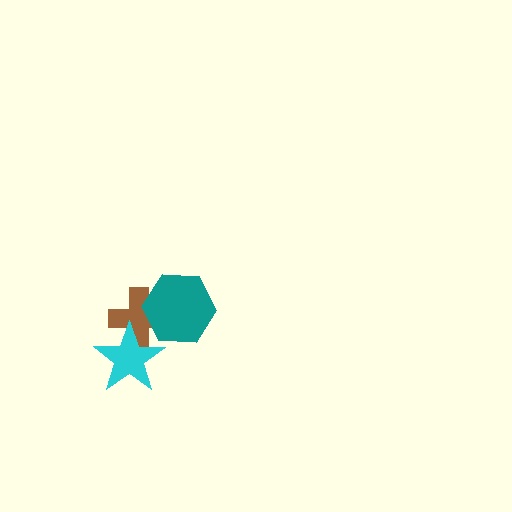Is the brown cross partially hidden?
Yes, it is partially covered by another shape.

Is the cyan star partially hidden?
No, no other shape covers it.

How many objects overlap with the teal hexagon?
1 object overlaps with the teal hexagon.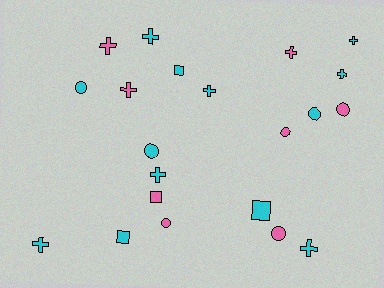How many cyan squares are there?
There are 3 cyan squares.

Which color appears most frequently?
Cyan, with 13 objects.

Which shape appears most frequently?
Cross, with 10 objects.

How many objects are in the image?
There are 21 objects.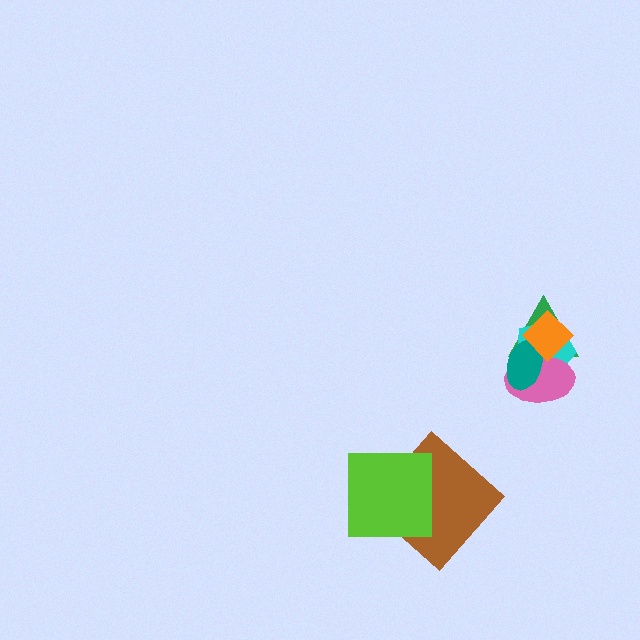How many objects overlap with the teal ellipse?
4 objects overlap with the teal ellipse.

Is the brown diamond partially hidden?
Yes, it is partially covered by another shape.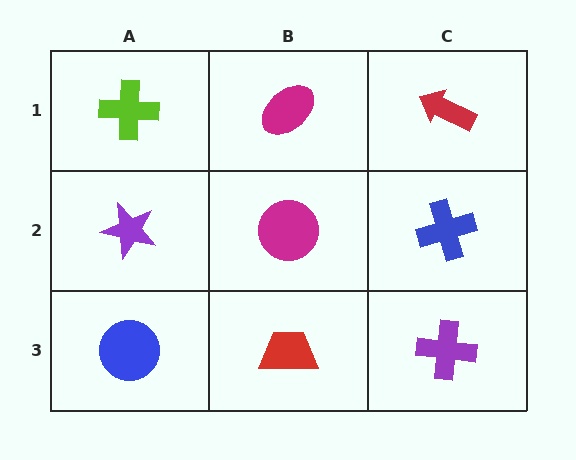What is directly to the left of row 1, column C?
A magenta ellipse.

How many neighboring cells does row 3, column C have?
2.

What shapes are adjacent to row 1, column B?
A magenta circle (row 2, column B), a lime cross (row 1, column A), a red arrow (row 1, column C).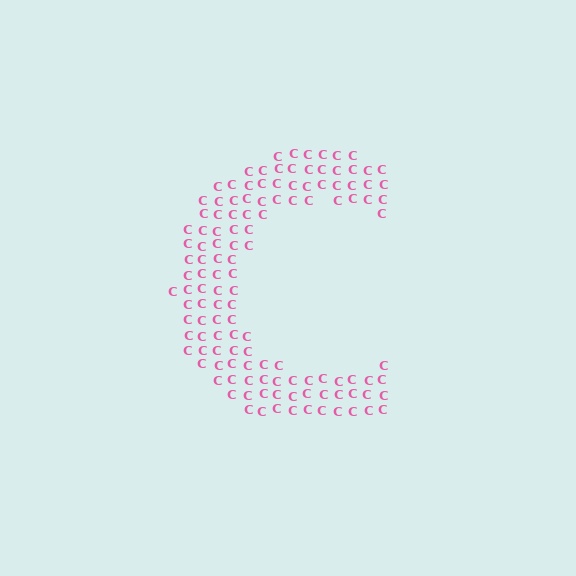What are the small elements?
The small elements are letter C's.